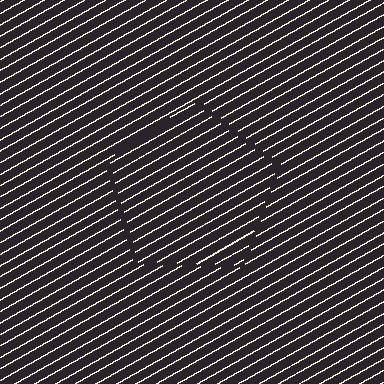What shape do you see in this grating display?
An illusory pentagon. The interior of the shape contains the same grating, shifted by half a period — the contour is defined by the phase discontinuity where line-ends from the inner and outer gratings abut.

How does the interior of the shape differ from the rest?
The interior of the shape contains the same grating, shifted by half a period — the contour is defined by the phase discontinuity where line-ends from the inner and outer gratings abut.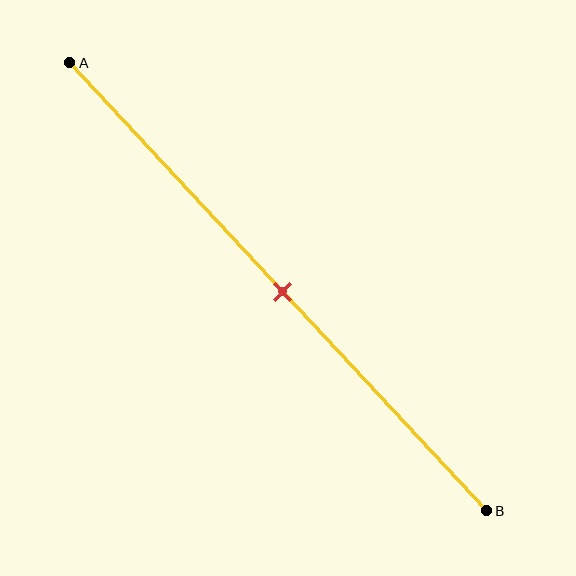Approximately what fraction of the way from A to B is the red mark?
The red mark is approximately 50% of the way from A to B.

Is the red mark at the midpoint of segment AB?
Yes, the mark is approximately at the midpoint.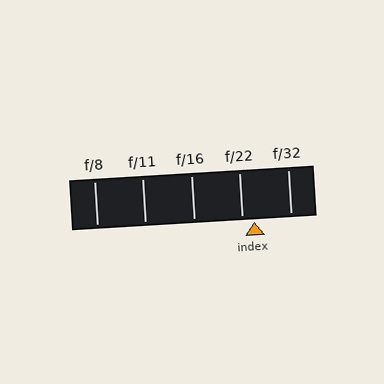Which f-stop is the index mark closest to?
The index mark is closest to f/22.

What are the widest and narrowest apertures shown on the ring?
The widest aperture shown is f/8 and the narrowest is f/32.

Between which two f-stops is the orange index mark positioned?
The index mark is between f/22 and f/32.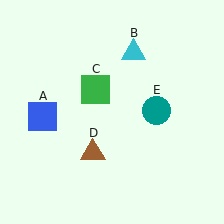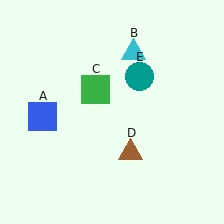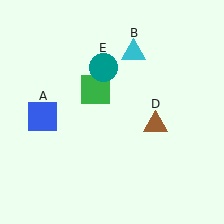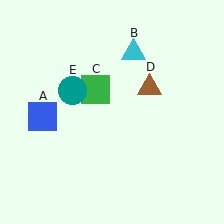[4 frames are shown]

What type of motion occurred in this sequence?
The brown triangle (object D), teal circle (object E) rotated counterclockwise around the center of the scene.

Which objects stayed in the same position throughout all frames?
Blue square (object A) and cyan triangle (object B) and green square (object C) remained stationary.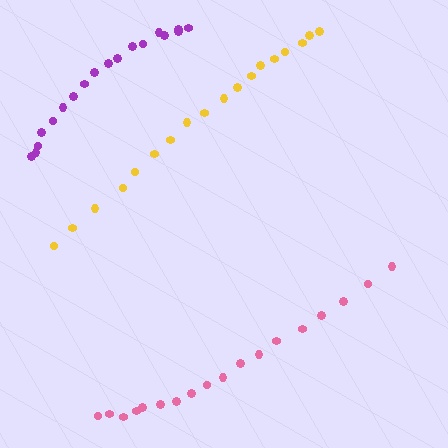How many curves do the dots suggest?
There are 3 distinct paths.